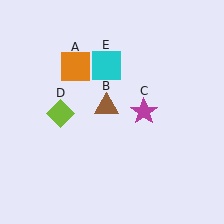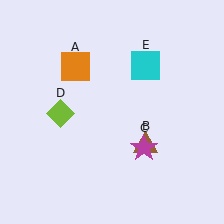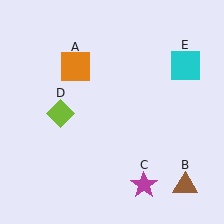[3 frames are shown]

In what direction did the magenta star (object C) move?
The magenta star (object C) moved down.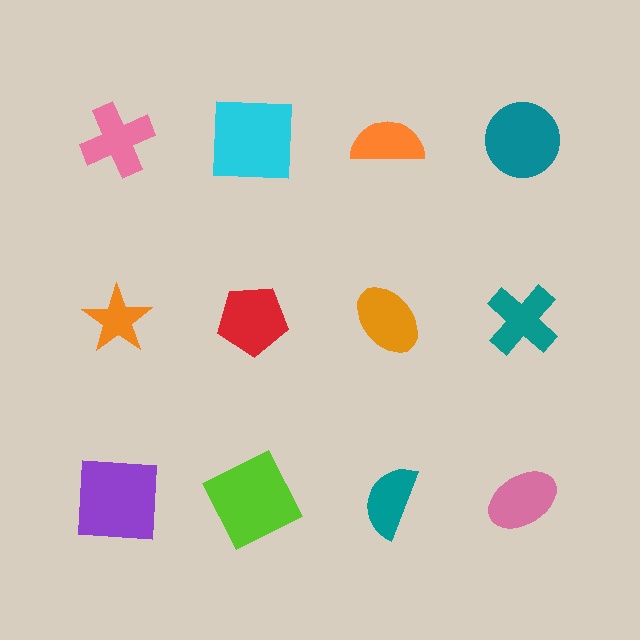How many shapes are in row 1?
4 shapes.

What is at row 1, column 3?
An orange semicircle.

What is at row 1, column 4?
A teal circle.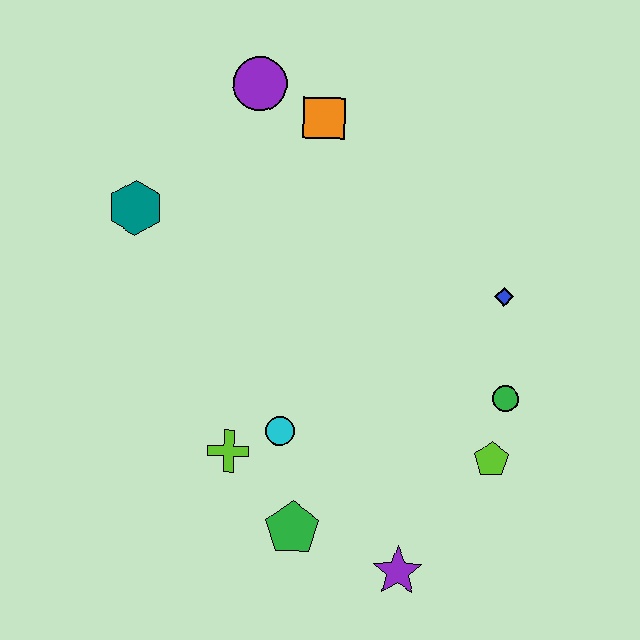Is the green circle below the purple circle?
Yes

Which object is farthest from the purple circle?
The purple star is farthest from the purple circle.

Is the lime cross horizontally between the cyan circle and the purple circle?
No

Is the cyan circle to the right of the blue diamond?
No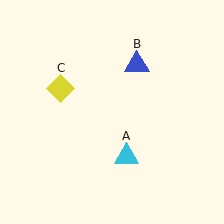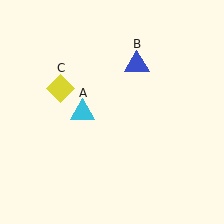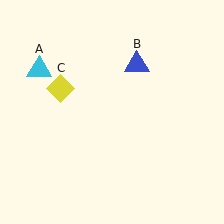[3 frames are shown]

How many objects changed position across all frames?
1 object changed position: cyan triangle (object A).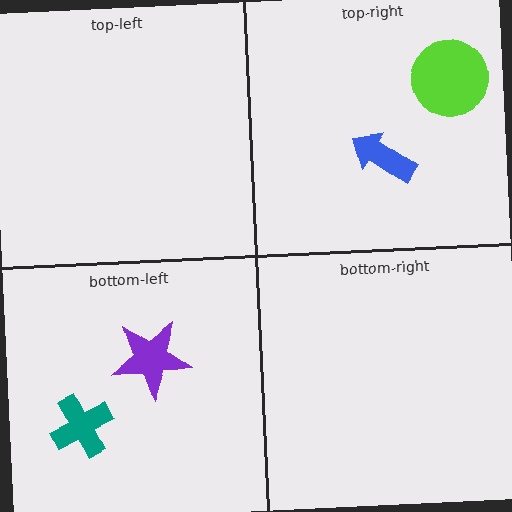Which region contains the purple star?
The bottom-left region.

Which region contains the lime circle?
The top-right region.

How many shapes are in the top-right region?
2.